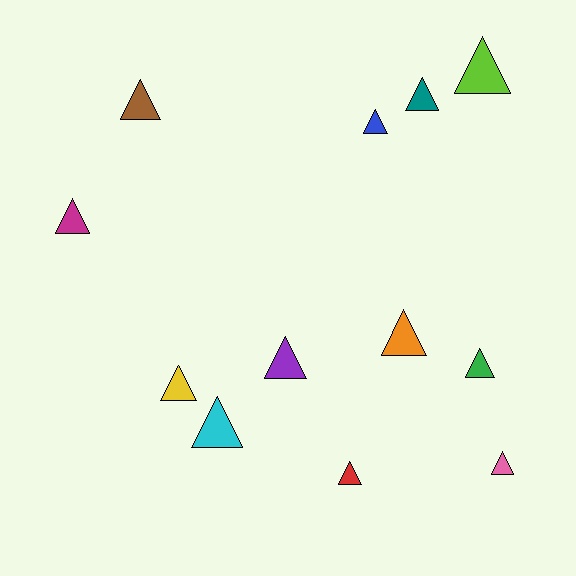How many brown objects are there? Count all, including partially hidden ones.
There is 1 brown object.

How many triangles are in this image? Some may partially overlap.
There are 12 triangles.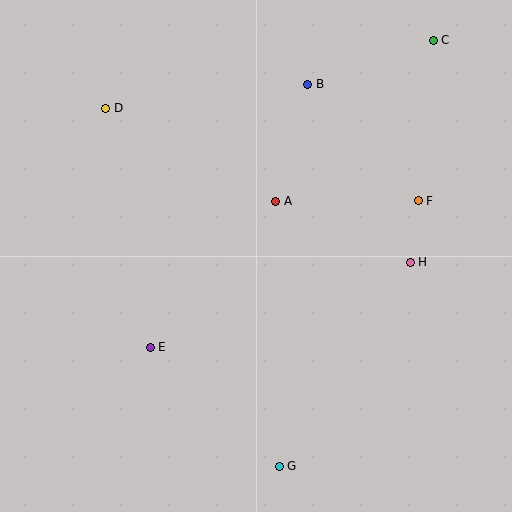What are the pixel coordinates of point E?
Point E is at (150, 347).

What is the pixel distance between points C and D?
The distance between C and D is 334 pixels.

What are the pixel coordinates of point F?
Point F is at (418, 201).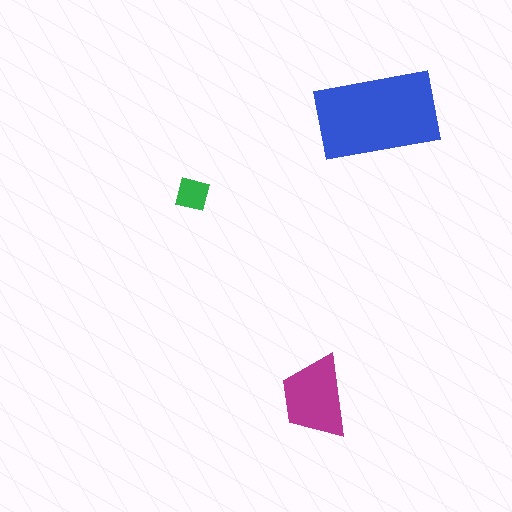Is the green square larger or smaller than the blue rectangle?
Smaller.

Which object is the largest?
The blue rectangle.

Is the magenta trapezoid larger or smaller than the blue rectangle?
Smaller.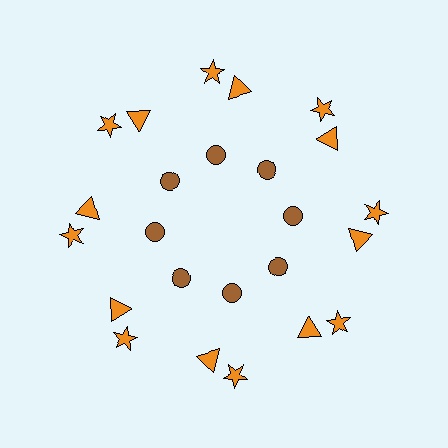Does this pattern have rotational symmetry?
Yes, this pattern has 8-fold rotational symmetry. It looks the same after rotating 45 degrees around the center.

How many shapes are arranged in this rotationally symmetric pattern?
There are 24 shapes, arranged in 8 groups of 3.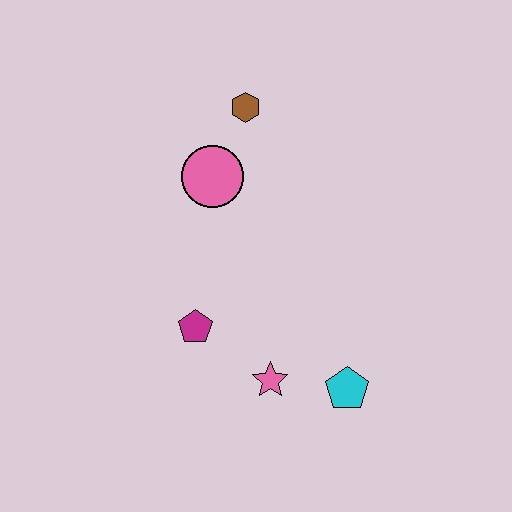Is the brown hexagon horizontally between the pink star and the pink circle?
Yes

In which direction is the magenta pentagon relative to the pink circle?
The magenta pentagon is below the pink circle.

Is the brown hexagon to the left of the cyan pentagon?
Yes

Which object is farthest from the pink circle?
The cyan pentagon is farthest from the pink circle.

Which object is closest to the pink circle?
The brown hexagon is closest to the pink circle.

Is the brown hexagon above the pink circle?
Yes